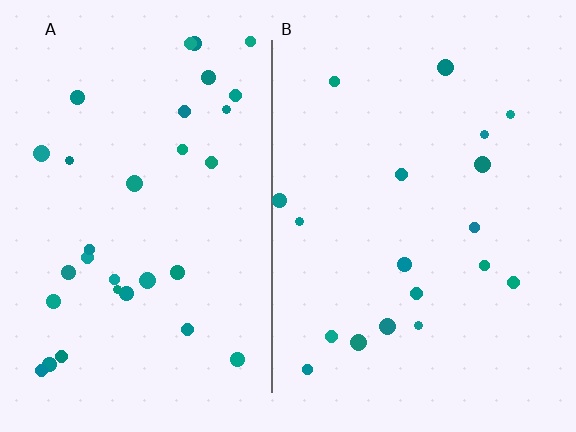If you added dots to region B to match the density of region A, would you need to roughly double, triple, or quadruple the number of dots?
Approximately double.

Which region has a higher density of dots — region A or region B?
A (the left).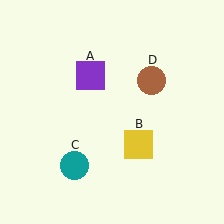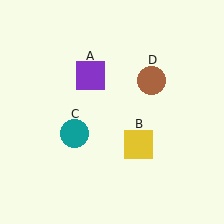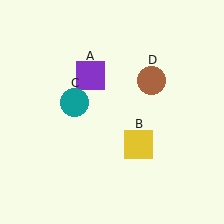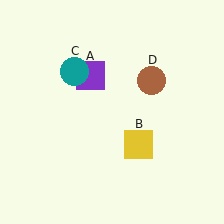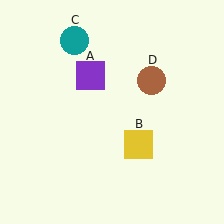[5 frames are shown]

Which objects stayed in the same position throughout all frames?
Purple square (object A) and yellow square (object B) and brown circle (object D) remained stationary.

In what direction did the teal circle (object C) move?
The teal circle (object C) moved up.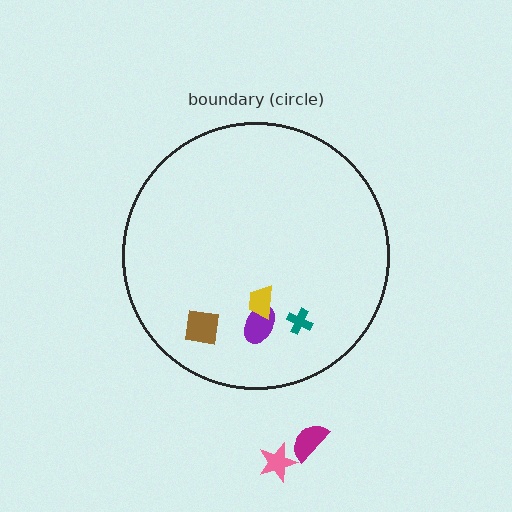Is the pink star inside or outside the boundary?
Outside.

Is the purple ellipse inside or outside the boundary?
Inside.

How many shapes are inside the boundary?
4 inside, 2 outside.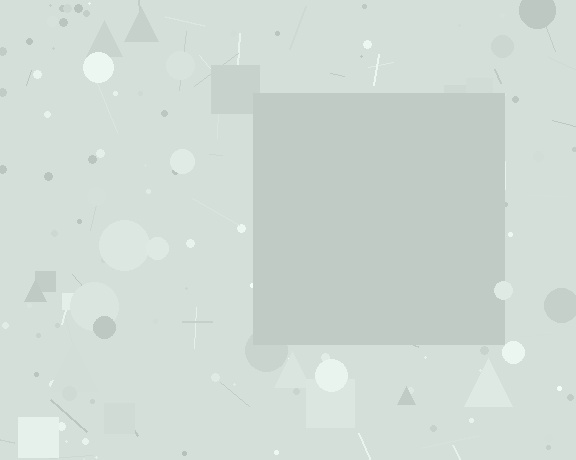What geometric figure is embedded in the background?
A square is embedded in the background.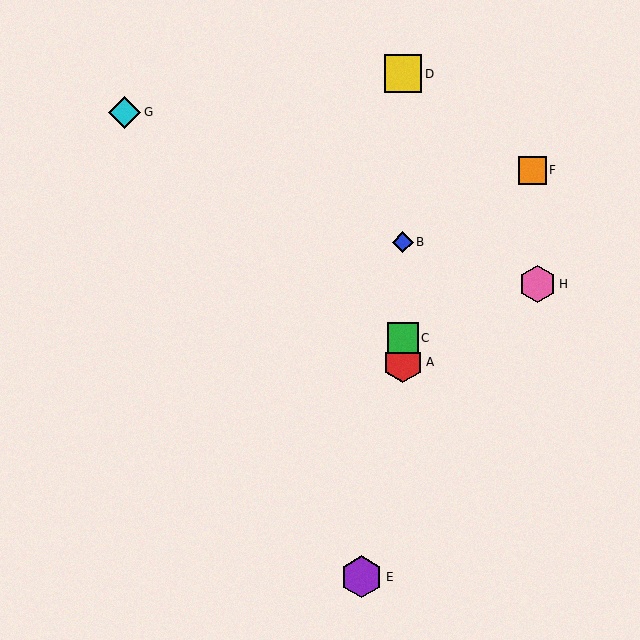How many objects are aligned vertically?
4 objects (A, B, C, D) are aligned vertically.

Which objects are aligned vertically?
Objects A, B, C, D are aligned vertically.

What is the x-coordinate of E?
Object E is at x≈361.